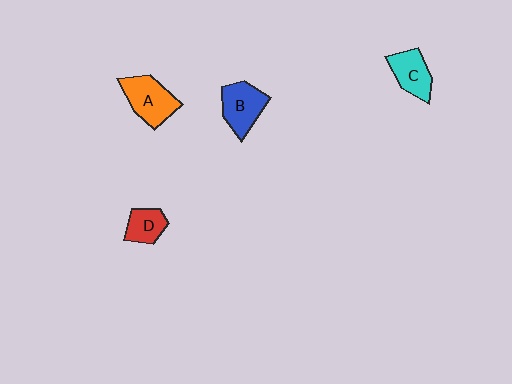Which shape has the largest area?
Shape A (orange).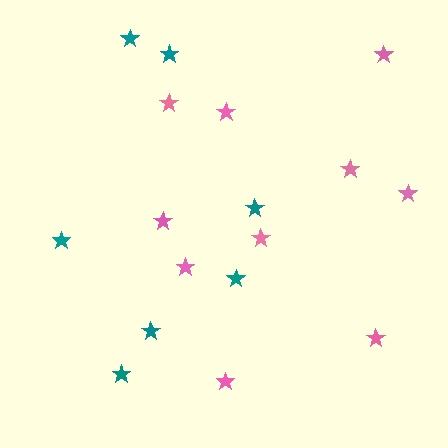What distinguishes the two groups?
There are 2 groups: one group of pink stars (10) and one group of teal stars (7).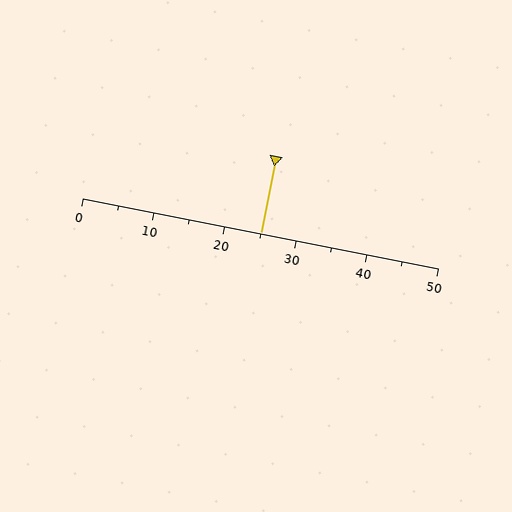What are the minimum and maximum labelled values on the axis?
The axis runs from 0 to 50.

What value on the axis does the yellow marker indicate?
The marker indicates approximately 25.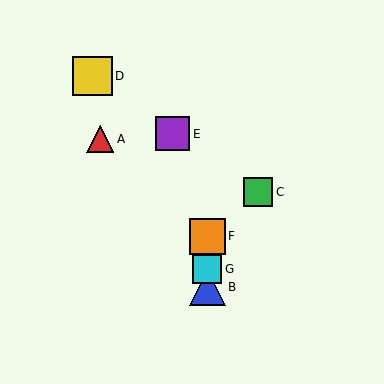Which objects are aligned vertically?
Objects B, F, G are aligned vertically.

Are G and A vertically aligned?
No, G is at x≈207 and A is at x≈100.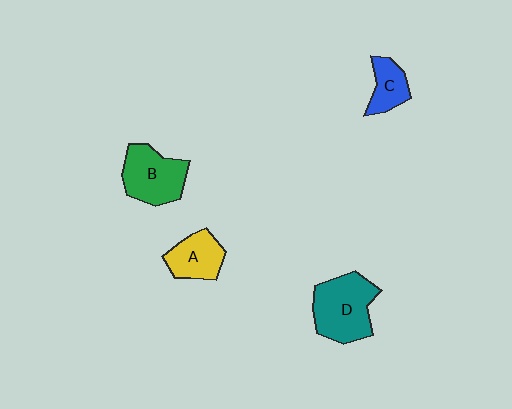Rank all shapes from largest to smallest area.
From largest to smallest: D (teal), B (green), A (yellow), C (blue).